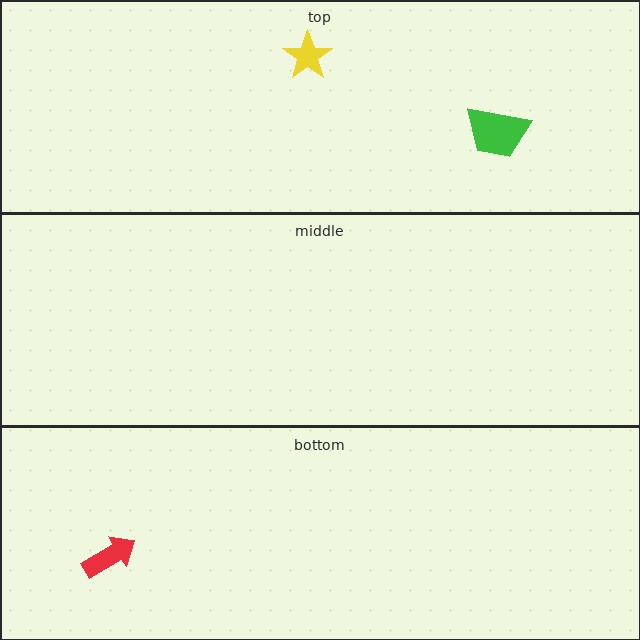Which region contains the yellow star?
The top region.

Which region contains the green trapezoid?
The top region.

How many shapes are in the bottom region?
1.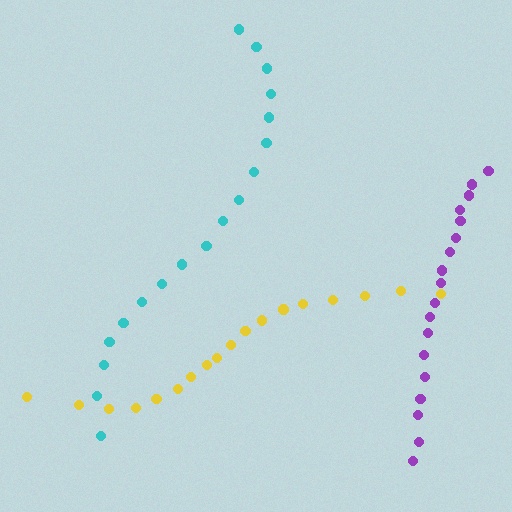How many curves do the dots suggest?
There are 3 distinct paths.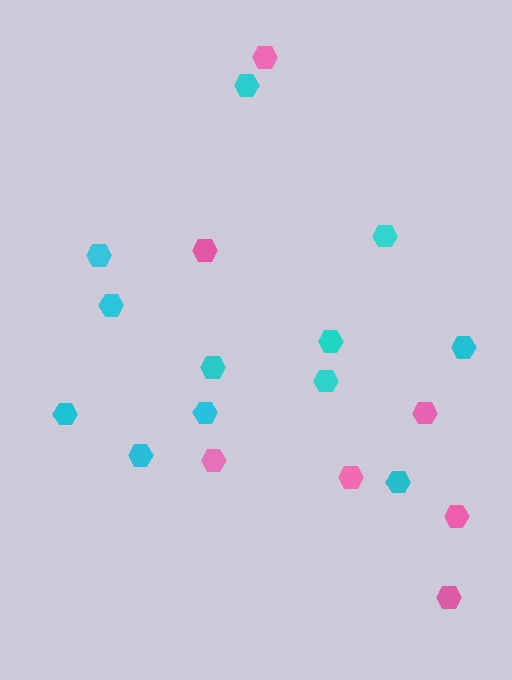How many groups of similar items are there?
There are 2 groups: one group of cyan hexagons (12) and one group of pink hexagons (7).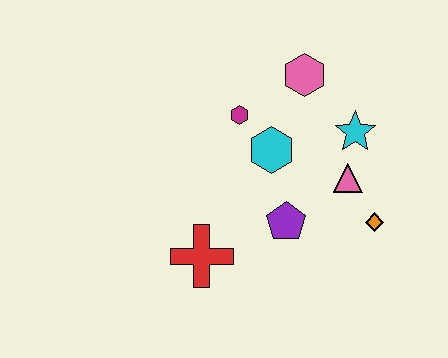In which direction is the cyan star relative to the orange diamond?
The cyan star is above the orange diamond.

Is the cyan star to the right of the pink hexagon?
Yes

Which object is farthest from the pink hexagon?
The red cross is farthest from the pink hexagon.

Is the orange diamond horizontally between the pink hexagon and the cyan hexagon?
No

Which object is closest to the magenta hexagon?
The cyan hexagon is closest to the magenta hexagon.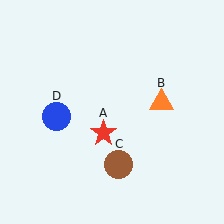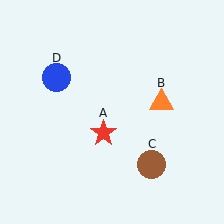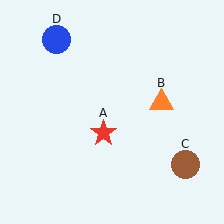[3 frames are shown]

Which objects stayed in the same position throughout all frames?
Red star (object A) and orange triangle (object B) remained stationary.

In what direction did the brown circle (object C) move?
The brown circle (object C) moved right.